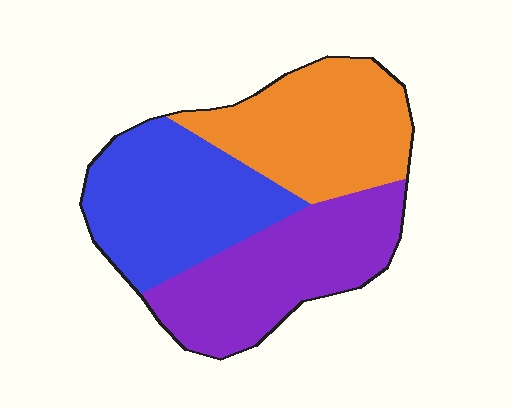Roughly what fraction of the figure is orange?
Orange takes up about one third (1/3) of the figure.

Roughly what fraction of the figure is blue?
Blue covers around 35% of the figure.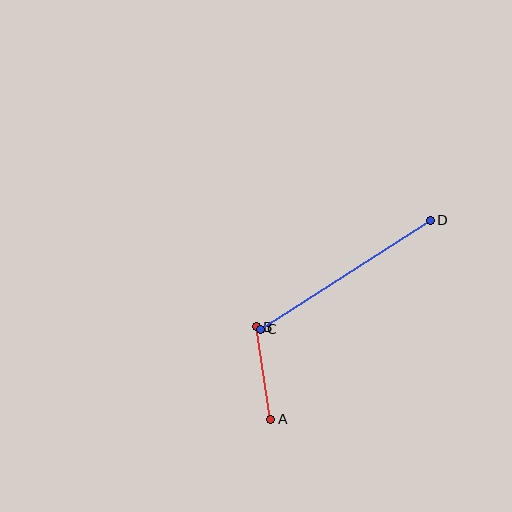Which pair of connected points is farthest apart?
Points C and D are farthest apart.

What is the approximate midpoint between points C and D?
The midpoint is at approximately (345, 275) pixels.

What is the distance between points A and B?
The distance is approximately 94 pixels.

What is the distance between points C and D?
The distance is approximately 202 pixels.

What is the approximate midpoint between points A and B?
The midpoint is at approximately (264, 373) pixels.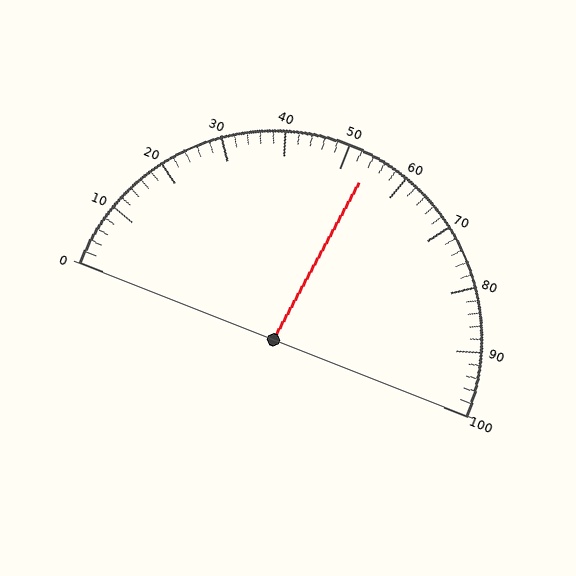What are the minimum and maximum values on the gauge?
The gauge ranges from 0 to 100.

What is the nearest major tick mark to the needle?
The nearest major tick mark is 50.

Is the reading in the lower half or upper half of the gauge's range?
The reading is in the upper half of the range (0 to 100).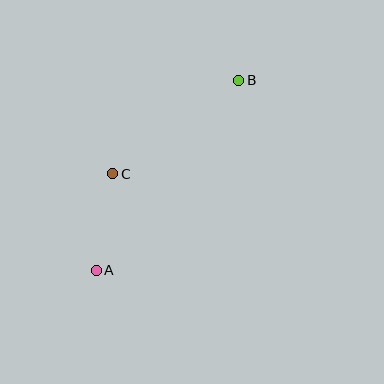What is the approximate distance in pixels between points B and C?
The distance between B and C is approximately 157 pixels.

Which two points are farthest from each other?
Points A and B are farthest from each other.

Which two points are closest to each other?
Points A and C are closest to each other.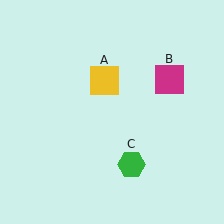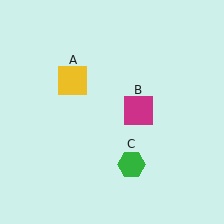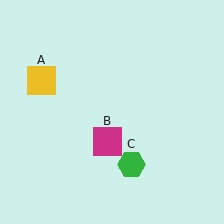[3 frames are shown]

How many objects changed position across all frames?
2 objects changed position: yellow square (object A), magenta square (object B).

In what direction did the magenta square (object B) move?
The magenta square (object B) moved down and to the left.